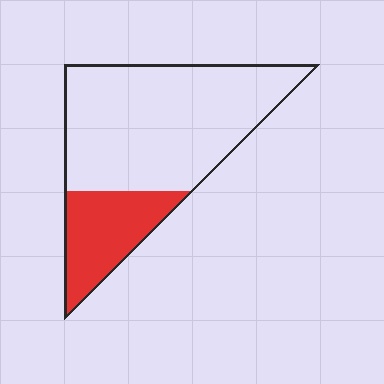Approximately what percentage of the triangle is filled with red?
Approximately 25%.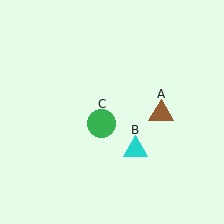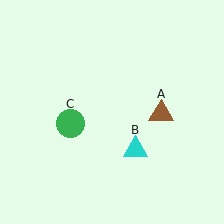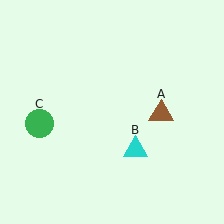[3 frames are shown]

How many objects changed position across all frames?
1 object changed position: green circle (object C).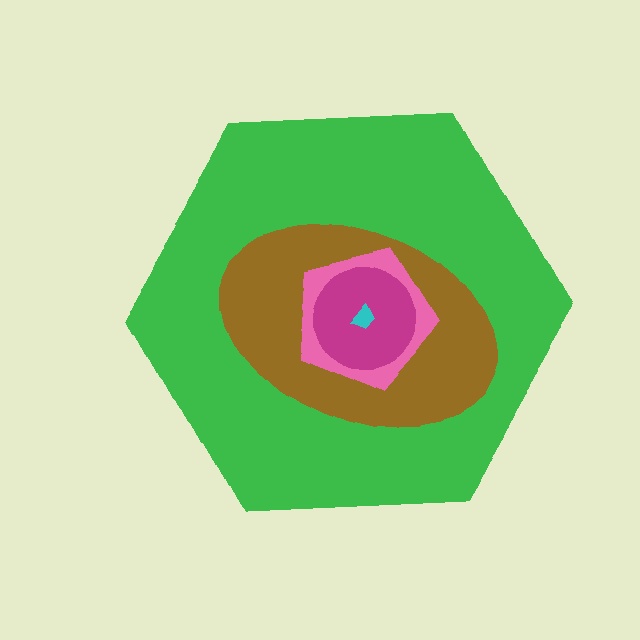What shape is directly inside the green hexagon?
The brown ellipse.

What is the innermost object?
The cyan trapezoid.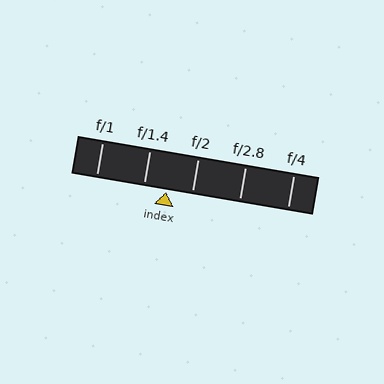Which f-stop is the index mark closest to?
The index mark is closest to f/1.4.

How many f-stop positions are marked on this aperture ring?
There are 5 f-stop positions marked.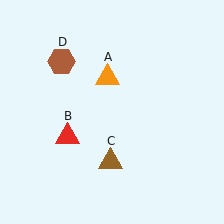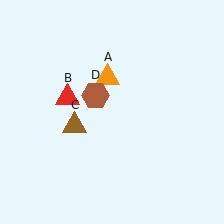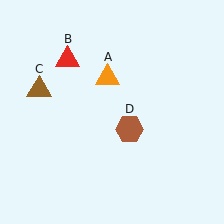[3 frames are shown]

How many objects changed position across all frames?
3 objects changed position: red triangle (object B), brown triangle (object C), brown hexagon (object D).